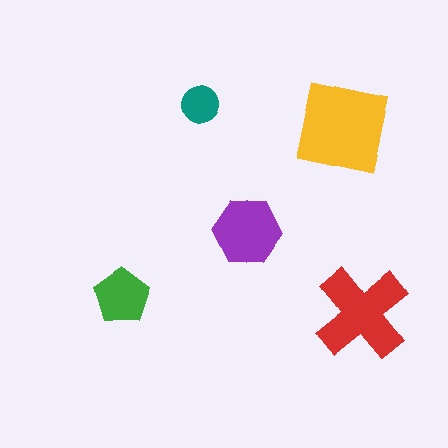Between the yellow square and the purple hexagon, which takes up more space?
The yellow square.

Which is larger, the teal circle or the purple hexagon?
The purple hexagon.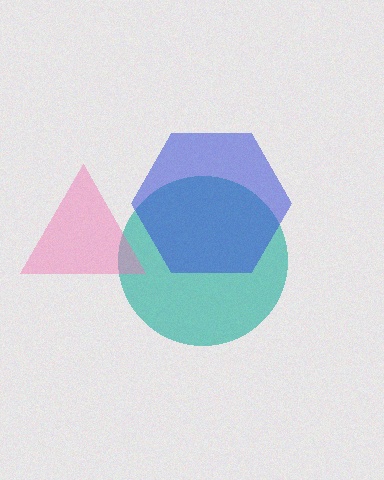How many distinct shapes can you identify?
There are 3 distinct shapes: a teal circle, a blue hexagon, a pink triangle.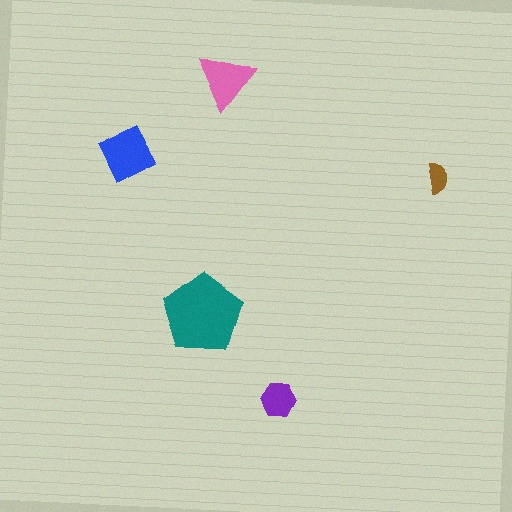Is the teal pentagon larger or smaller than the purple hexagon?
Larger.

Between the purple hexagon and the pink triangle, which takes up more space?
The pink triangle.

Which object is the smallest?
The brown semicircle.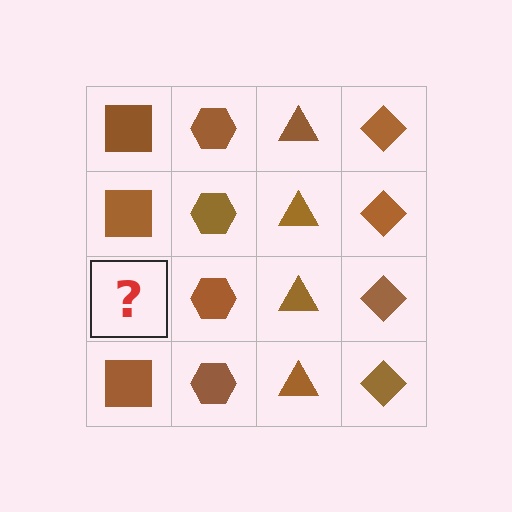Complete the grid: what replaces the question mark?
The question mark should be replaced with a brown square.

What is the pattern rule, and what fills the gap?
The rule is that each column has a consistent shape. The gap should be filled with a brown square.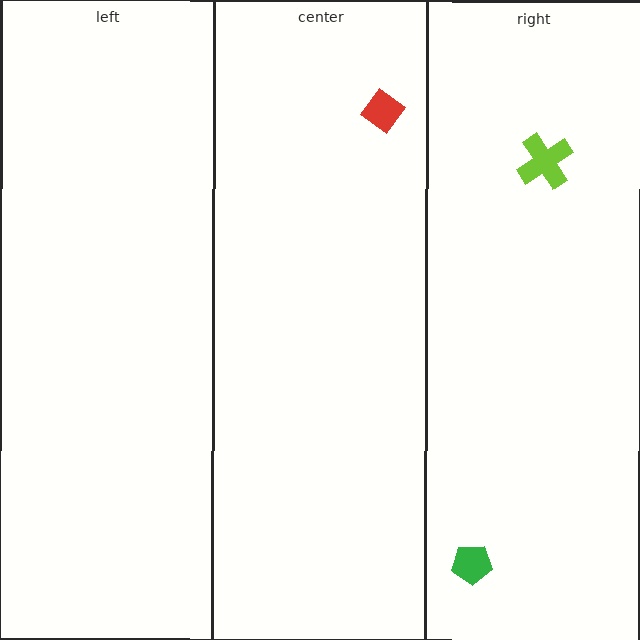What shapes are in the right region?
The green pentagon, the lime cross.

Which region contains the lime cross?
The right region.